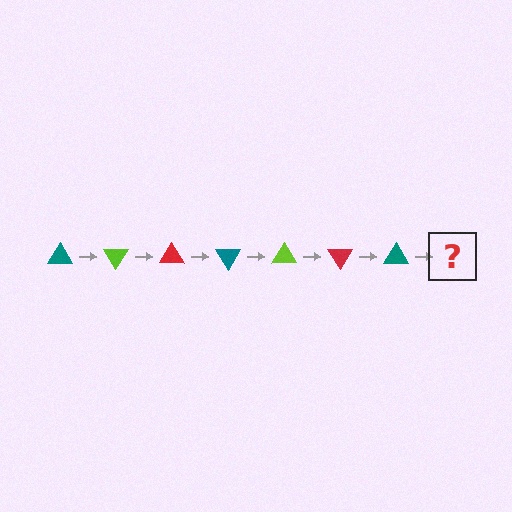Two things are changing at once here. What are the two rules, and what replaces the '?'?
The two rules are that it rotates 60 degrees each step and the color cycles through teal, lime, and red. The '?' should be a lime triangle, rotated 420 degrees from the start.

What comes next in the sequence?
The next element should be a lime triangle, rotated 420 degrees from the start.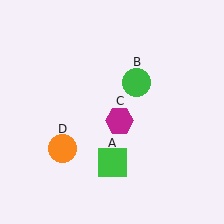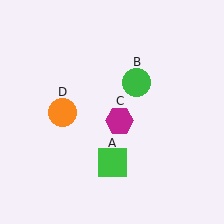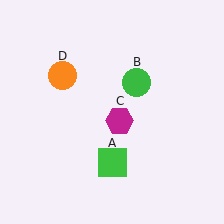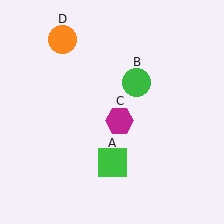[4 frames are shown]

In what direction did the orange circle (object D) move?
The orange circle (object D) moved up.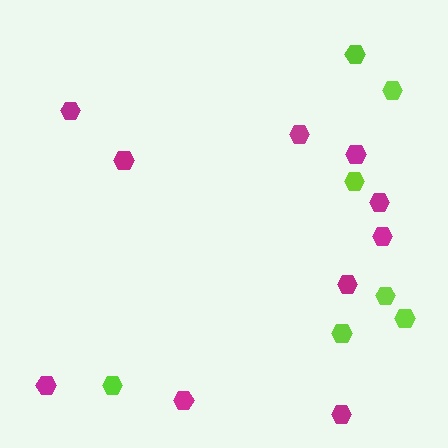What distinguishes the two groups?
There are 2 groups: one group of magenta hexagons (10) and one group of lime hexagons (7).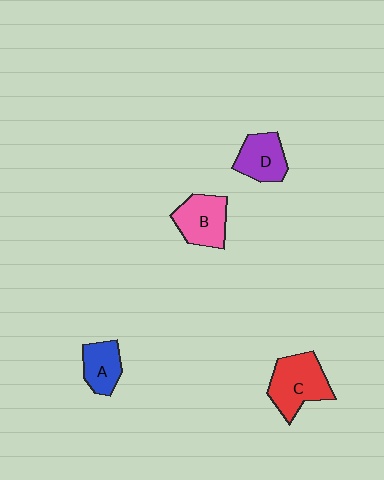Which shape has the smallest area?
Shape A (blue).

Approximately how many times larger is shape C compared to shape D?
Approximately 1.4 times.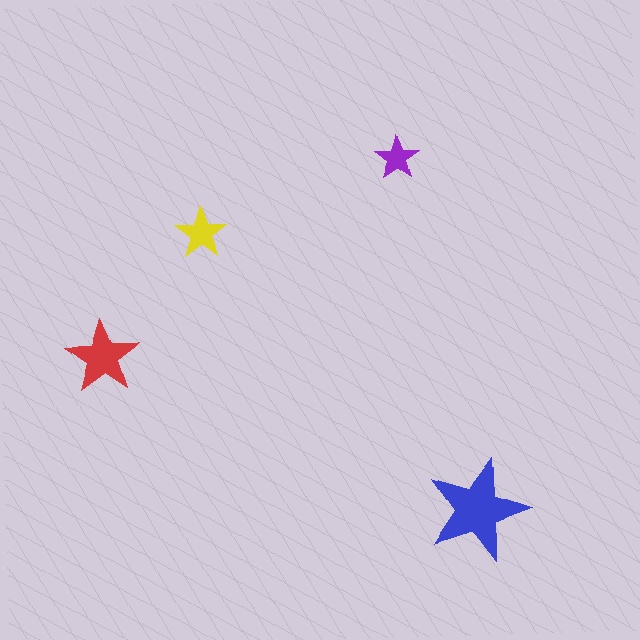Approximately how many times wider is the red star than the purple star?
About 1.5 times wider.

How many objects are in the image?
There are 4 objects in the image.